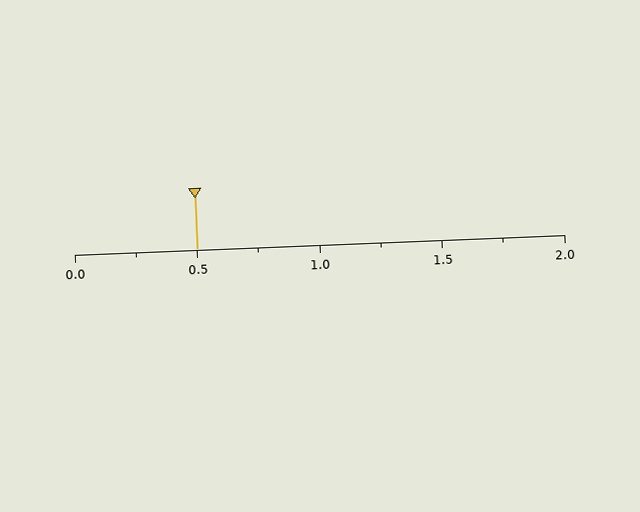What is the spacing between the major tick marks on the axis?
The major ticks are spaced 0.5 apart.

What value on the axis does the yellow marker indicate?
The marker indicates approximately 0.5.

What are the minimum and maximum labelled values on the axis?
The axis runs from 0.0 to 2.0.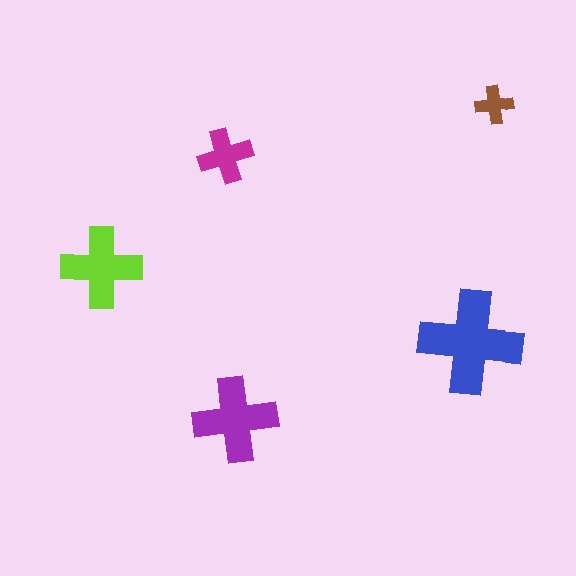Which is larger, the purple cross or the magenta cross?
The purple one.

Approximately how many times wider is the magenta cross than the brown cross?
About 1.5 times wider.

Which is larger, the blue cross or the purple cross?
The blue one.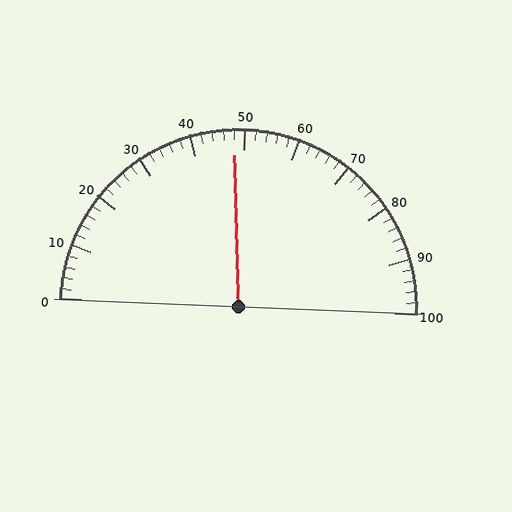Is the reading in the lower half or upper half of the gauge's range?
The reading is in the lower half of the range (0 to 100).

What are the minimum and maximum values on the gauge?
The gauge ranges from 0 to 100.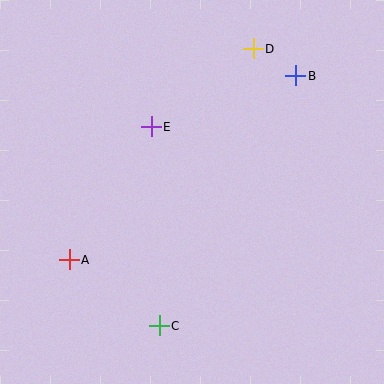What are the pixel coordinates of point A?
Point A is at (69, 260).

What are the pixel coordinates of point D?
Point D is at (253, 49).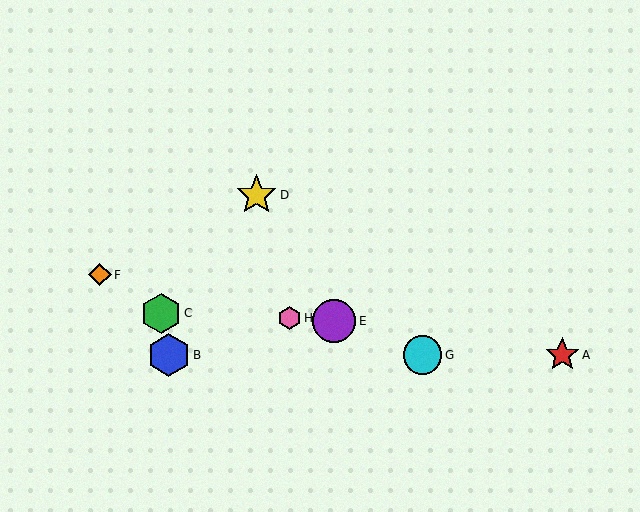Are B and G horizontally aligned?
Yes, both are at y≈355.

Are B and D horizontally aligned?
No, B is at y≈355 and D is at y≈195.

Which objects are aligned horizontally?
Objects A, B, G are aligned horizontally.